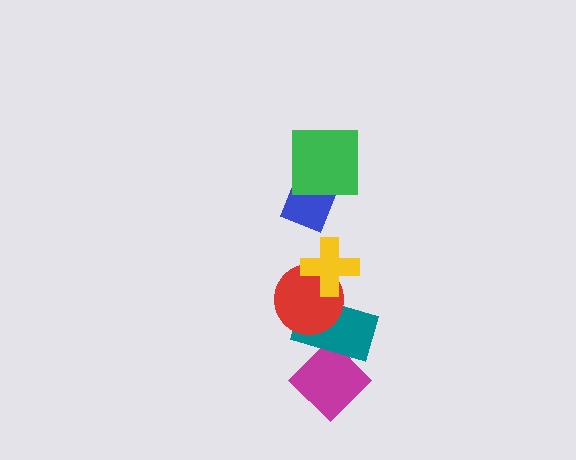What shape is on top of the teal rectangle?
The red circle is on top of the teal rectangle.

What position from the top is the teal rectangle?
The teal rectangle is 5th from the top.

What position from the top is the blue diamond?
The blue diamond is 2nd from the top.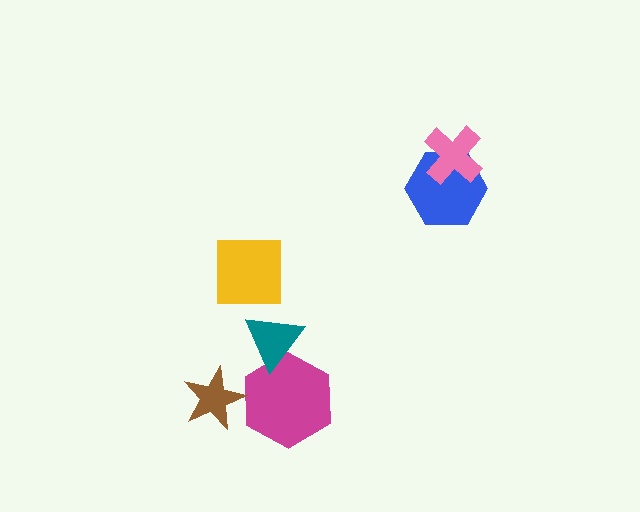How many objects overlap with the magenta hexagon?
1 object overlaps with the magenta hexagon.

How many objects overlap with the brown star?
0 objects overlap with the brown star.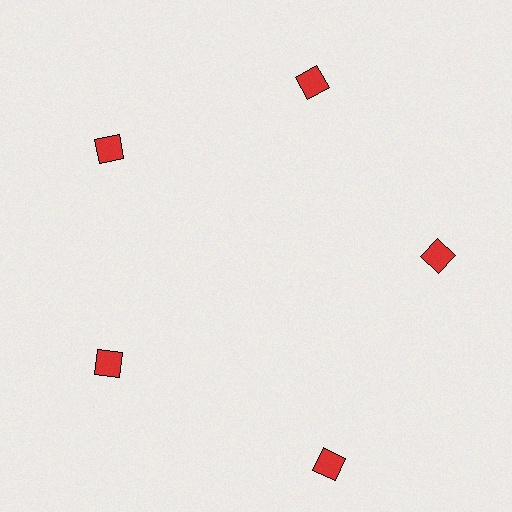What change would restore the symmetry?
The symmetry would be restored by moving it inward, back onto the ring so that all 5 diamonds sit at equal angles and equal distance from the center.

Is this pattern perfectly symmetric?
No. The 5 red diamonds are arranged in a ring, but one element near the 5 o'clock position is pushed outward from the center, breaking the 5-fold rotational symmetry.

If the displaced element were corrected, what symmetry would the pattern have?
It would have 5-fold rotational symmetry — the pattern would map onto itself every 72 degrees.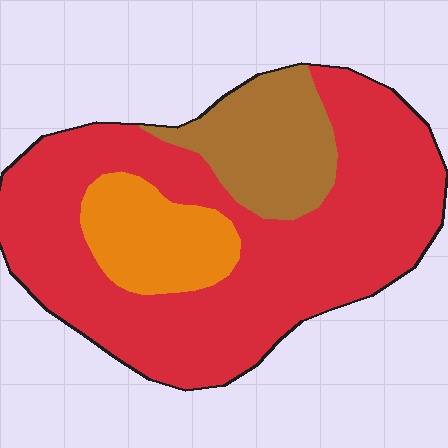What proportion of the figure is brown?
Brown takes up about one sixth (1/6) of the figure.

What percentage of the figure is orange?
Orange covers roughly 15% of the figure.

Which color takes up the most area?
Red, at roughly 70%.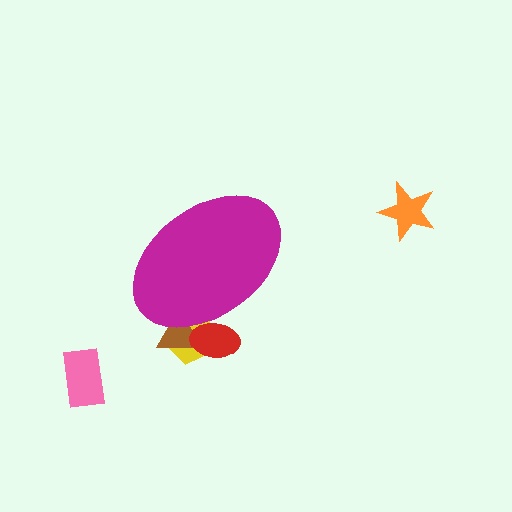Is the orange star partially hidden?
No, the orange star is fully visible.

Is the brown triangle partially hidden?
Yes, the brown triangle is partially hidden behind the magenta ellipse.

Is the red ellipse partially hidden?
Yes, the red ellipse is partially hidden behind the magenta ellipse.